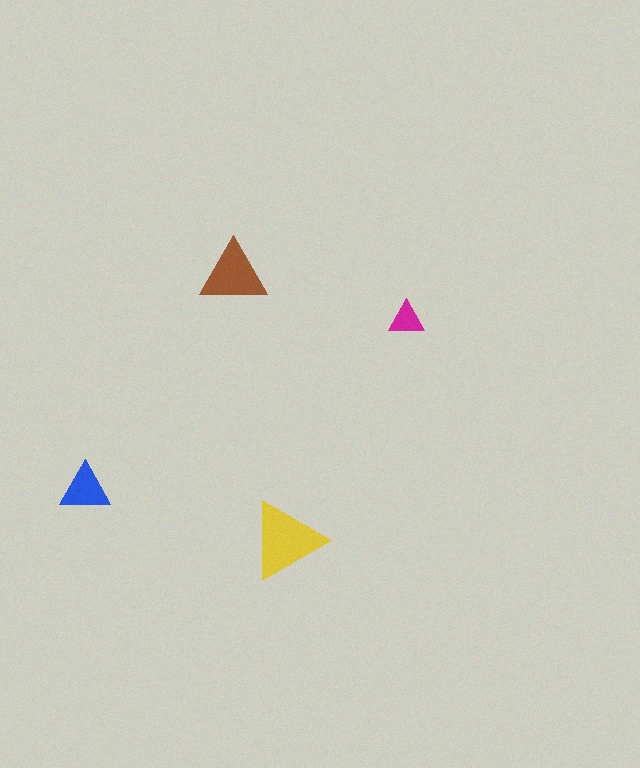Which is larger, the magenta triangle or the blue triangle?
The blue one.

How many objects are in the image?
There are 4 objects in the image.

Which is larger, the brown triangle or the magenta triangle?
The brown one.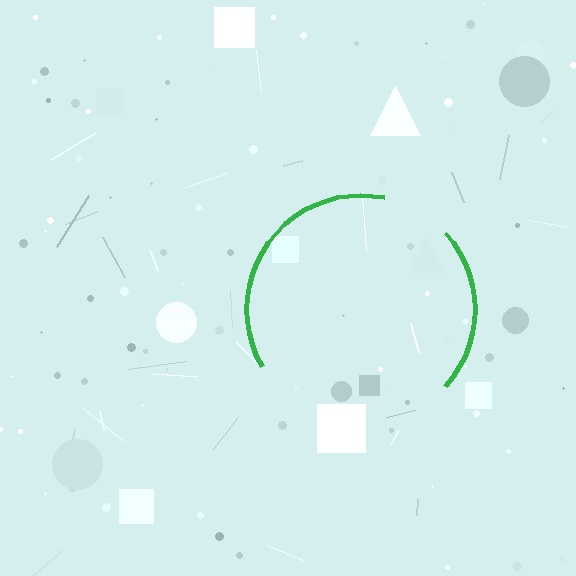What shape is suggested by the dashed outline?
The dashed outline suggests a circle.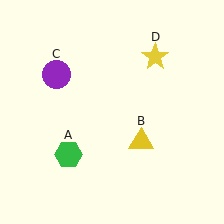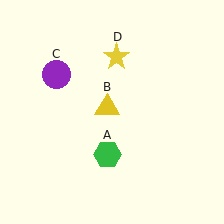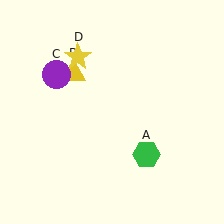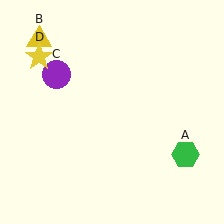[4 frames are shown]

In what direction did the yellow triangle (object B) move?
The yellow triangle (object B) moved up and to the left.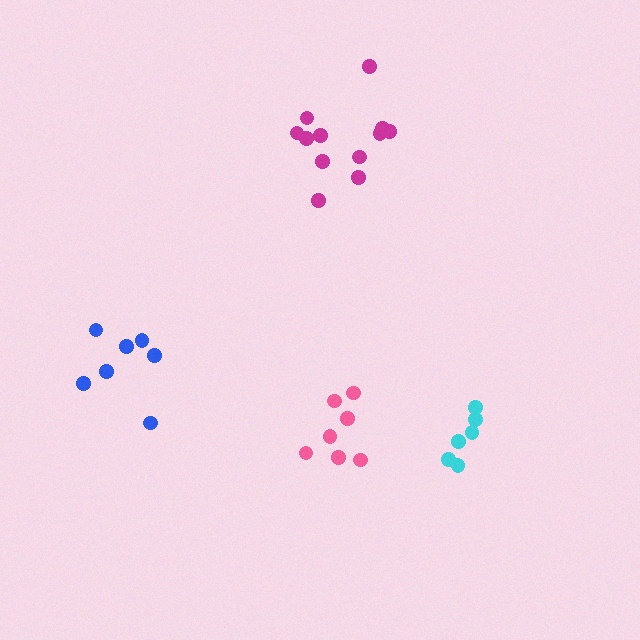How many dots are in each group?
Group 1: 7 dots, Group 2: 12 dots, Group 3: 6 dots, Group 4: 7 dots (32 total).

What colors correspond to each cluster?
The clusters are colored: blue, magenta, cyan, pink.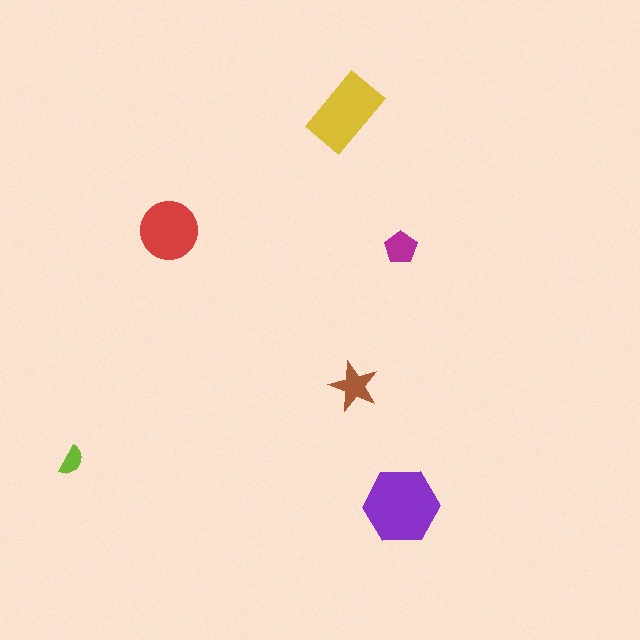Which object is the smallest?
The lime semicircle.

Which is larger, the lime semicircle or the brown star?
The brown star.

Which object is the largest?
The purple hexagon.